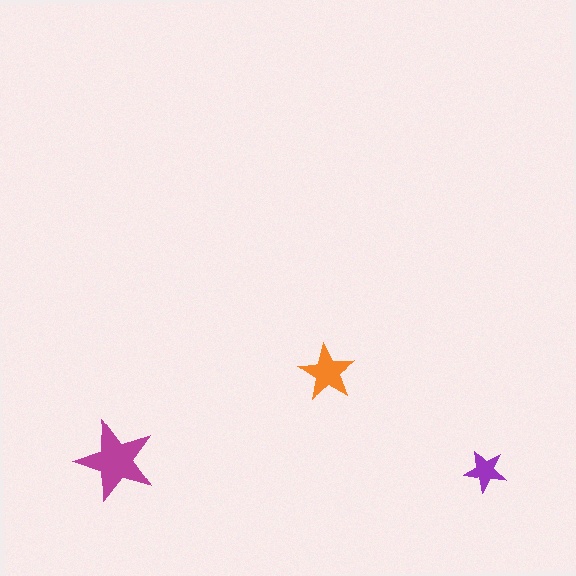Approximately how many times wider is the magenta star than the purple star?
About 2 times wider.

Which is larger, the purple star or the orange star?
The orange one.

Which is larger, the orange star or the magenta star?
The magenta one.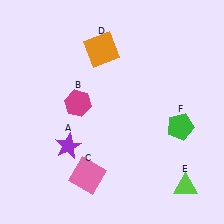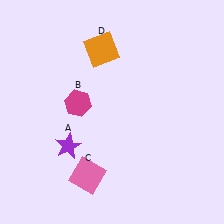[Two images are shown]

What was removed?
The green pentagon (F), the lime triangle (E) were removed in Image 2.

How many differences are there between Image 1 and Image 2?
There are 2 differences between the two images.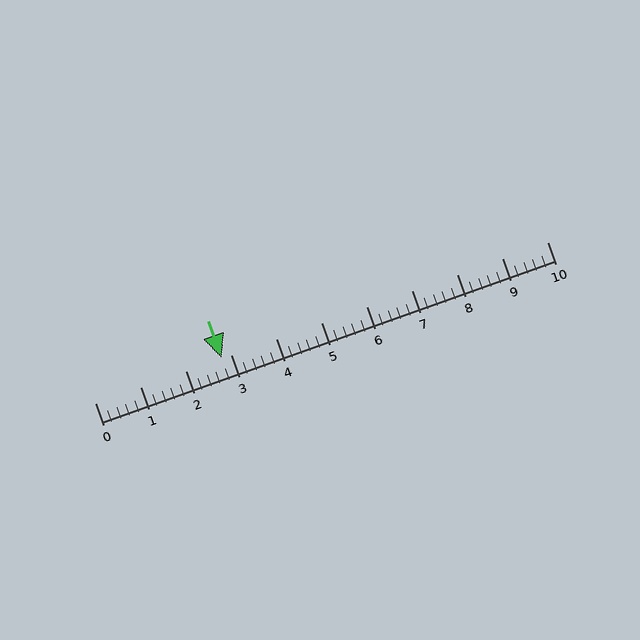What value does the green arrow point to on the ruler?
The green arrow points to approximately 2.8.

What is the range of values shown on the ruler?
The ruler shows values from 0 to 10.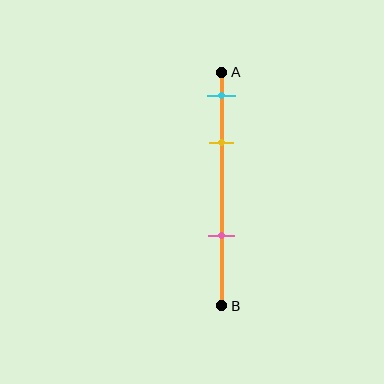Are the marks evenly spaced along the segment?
No, the marks are not evenly spaced.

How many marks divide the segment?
There are 3 marks dividing the segment.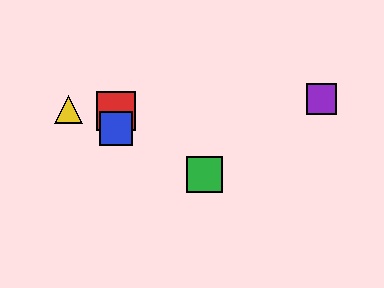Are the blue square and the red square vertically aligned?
Yes, both are at x≈116.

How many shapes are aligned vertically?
2 shapes (the red square, the blue square) are aligned vertically.